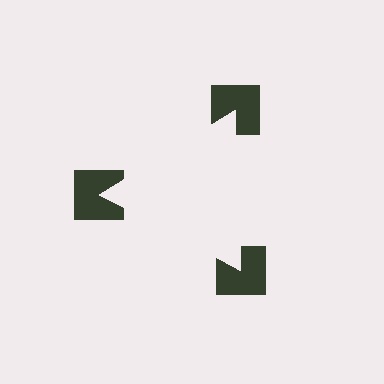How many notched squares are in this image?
There are 3 — one at each vertex of the illusory triangle.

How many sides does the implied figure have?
3 sides.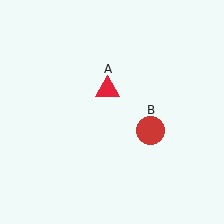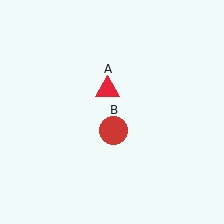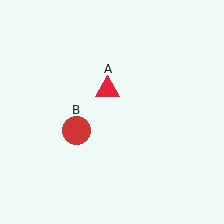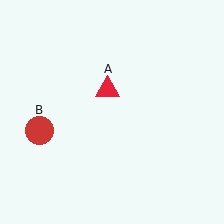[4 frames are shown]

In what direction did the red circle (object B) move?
The red circle (object B) moved left.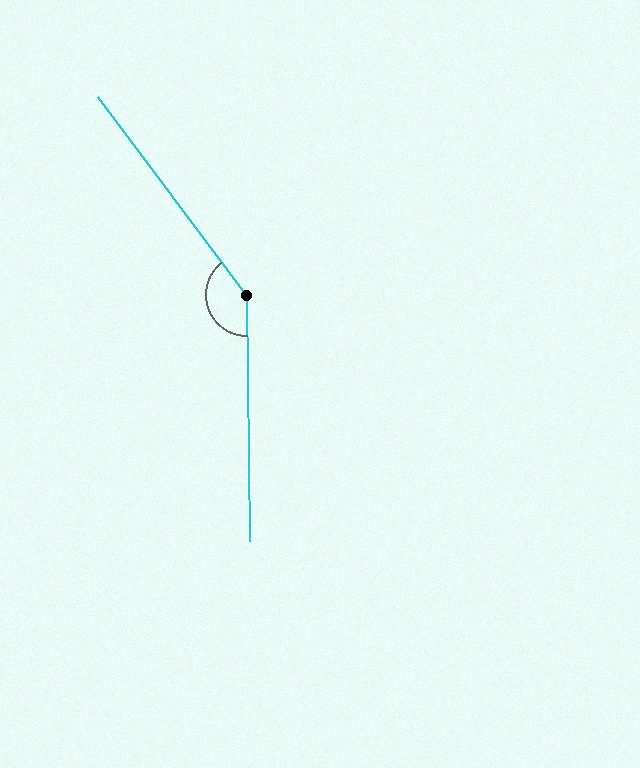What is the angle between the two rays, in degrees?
Approximately 144 degrees.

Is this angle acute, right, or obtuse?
It is obtuse.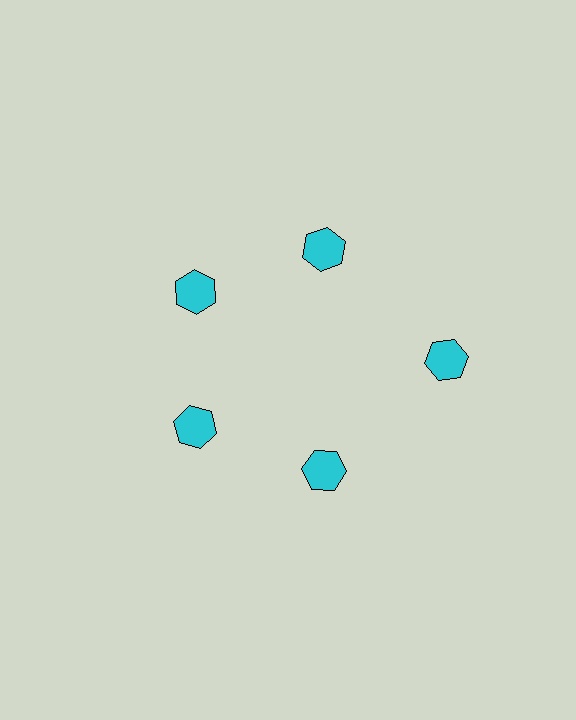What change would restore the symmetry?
The symmetry would be restored by moving it inward, back onto the ring so that all 5 hexagons sit at equal angles and equal distance from the center.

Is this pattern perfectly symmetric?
No. The 5 cyan hexagons are arranged in a ring, but one element near the 3 o'clock position is pushed outward from the center, breaking the 5-fold rotational symmetry.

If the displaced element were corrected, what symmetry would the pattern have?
It would have 5-fold rotational symmetry — the pattern would map onto itself every 72 degrees.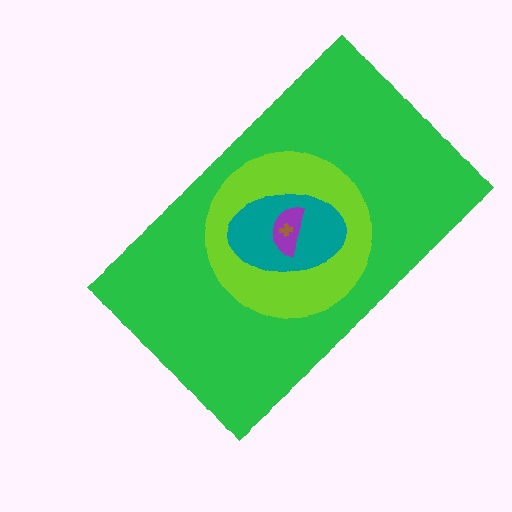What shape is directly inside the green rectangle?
The lime circle.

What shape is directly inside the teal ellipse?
The purple semicircle.